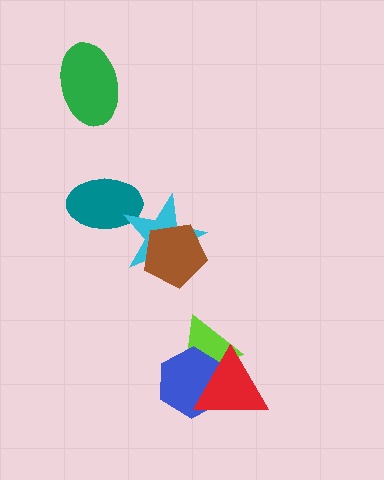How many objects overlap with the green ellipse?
0 objects overlap with the green ellipse.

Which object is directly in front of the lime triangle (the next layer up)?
The blue hexagon is directly in front of the lime triangle.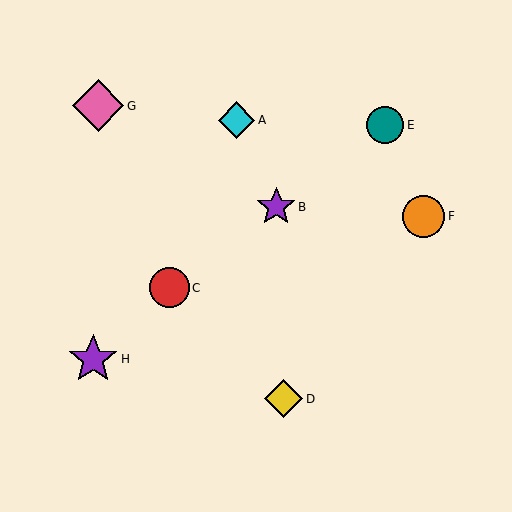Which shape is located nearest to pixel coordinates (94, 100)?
The pink diamond (labeled G) at (98, 106) is nearest to that location.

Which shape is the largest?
The pink diamond (labeled G) is the largest.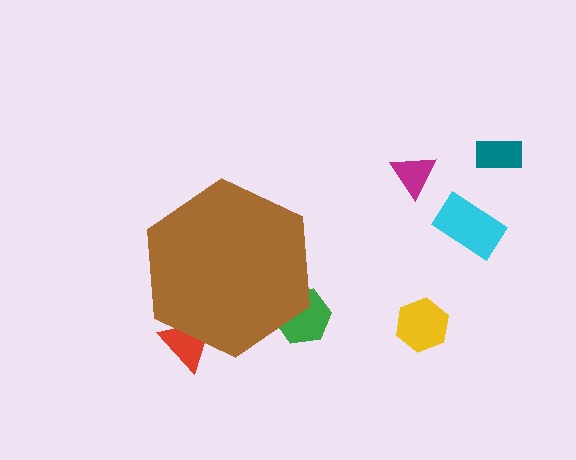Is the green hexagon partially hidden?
Yes, the green hexagon is partially hidden behind the brown hexagon.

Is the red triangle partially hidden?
Yes, the red triangle is partially hidden behind the brown hexagon.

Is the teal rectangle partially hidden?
No, the teal rectangle is fully visible.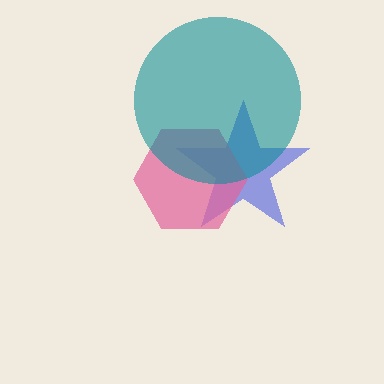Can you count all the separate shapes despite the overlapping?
Yes, there are 3 separate shapes.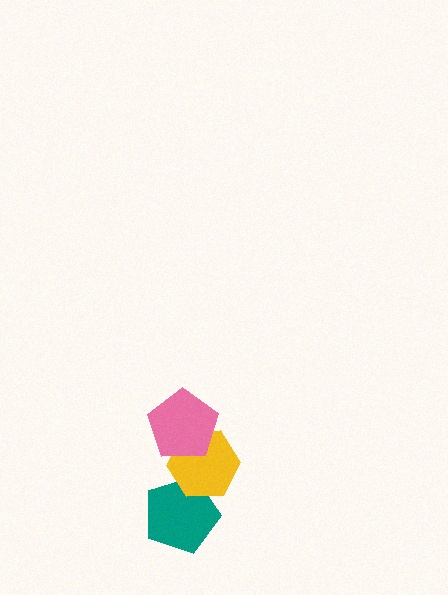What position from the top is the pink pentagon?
The pink pentagon is 1st from the top.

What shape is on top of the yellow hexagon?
The pink pentagon is on top of the yellow hexagon.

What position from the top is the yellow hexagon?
The yellow hexagon is 2nd from the top.